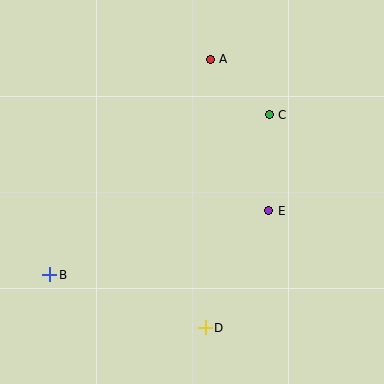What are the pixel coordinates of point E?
Point E is at (269, 211).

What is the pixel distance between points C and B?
The distance between C and B is 272 pixels.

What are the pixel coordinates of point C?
Point C is at (269, 115).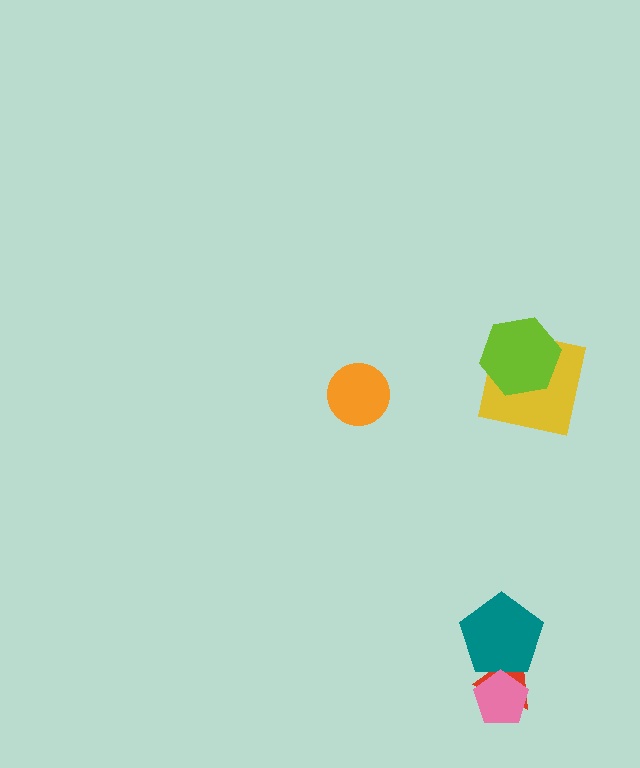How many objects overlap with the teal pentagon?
2 objects overlap with the teal pentagon.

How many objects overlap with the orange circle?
0 objects overlap with the orange circle.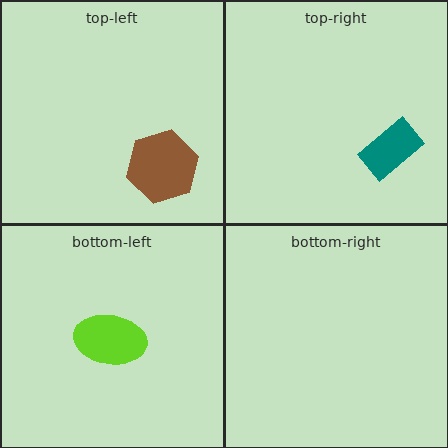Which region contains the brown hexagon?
The top-left region.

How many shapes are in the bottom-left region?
1.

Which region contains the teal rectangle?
The top-right region.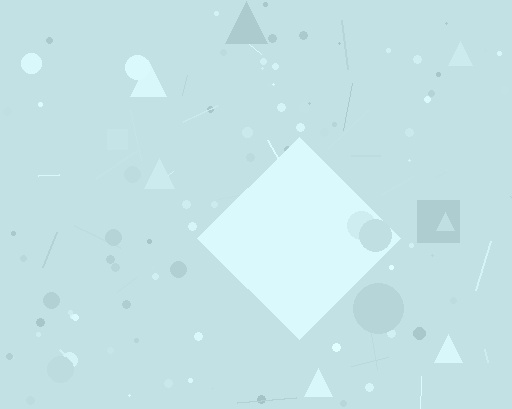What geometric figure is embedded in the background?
A diamond is embedded in the background.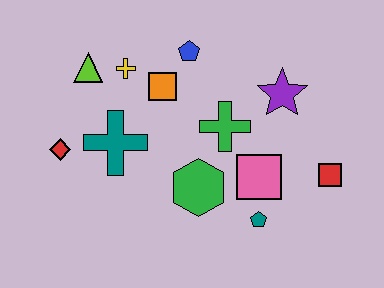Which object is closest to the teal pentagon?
The pink square is closest to the teal pentagon.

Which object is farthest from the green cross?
The red diamond is farthest from the green cross.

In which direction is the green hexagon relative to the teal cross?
The green hexagon is to the right of the teal cross.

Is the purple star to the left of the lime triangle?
No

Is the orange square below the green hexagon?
No